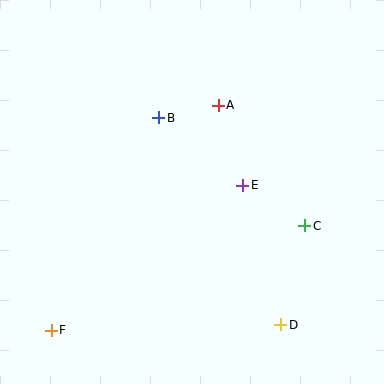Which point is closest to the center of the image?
Point E at (243, 185) is closest to the center.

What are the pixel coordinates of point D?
Point D is at (281, 325).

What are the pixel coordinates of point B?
Point B is at (159, 118).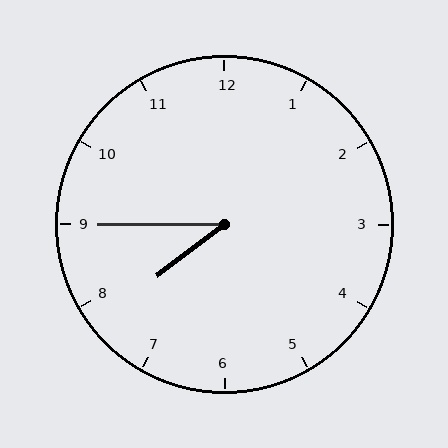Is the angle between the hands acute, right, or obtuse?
It is acute.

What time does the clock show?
7:45.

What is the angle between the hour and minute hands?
Approximately 38 degrees.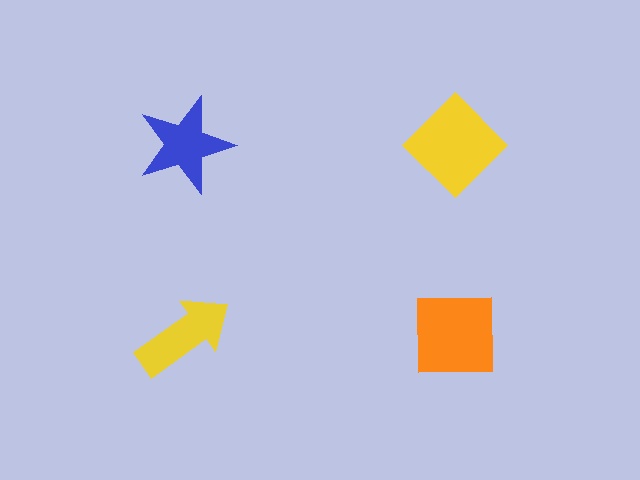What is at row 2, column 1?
A yellow arrow.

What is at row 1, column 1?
A blue star.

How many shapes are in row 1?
2 shapes.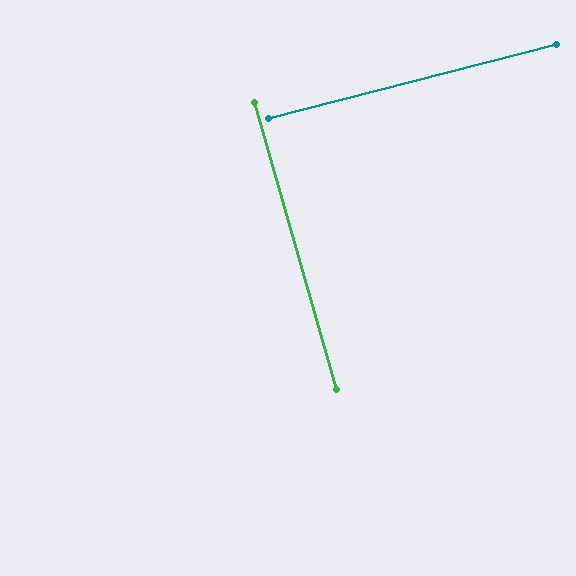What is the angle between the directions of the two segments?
Approximately 88 degrees.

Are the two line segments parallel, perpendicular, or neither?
Perpendicular — they meet at approximately 88°.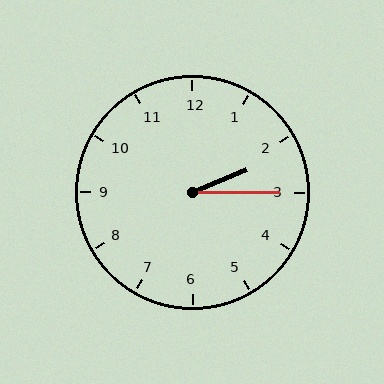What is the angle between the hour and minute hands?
Approximately 22 degrees.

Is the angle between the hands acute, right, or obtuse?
It is acute.